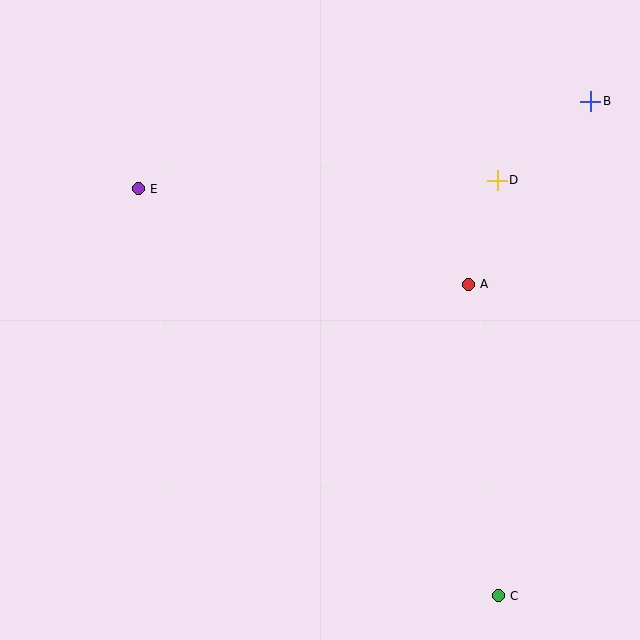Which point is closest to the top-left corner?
Point E is closest to the top-left corner.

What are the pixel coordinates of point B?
Point B is at (591, 101).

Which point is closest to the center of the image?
Point A at (468, 284) is closest to the center.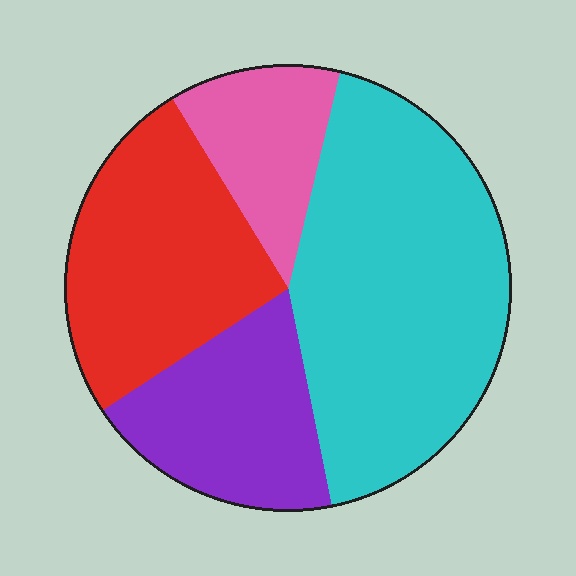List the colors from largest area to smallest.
From largest to smallest: cyan, red, purple, pink.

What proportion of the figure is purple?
Purple takes up about one fifth (1/5) of the figure.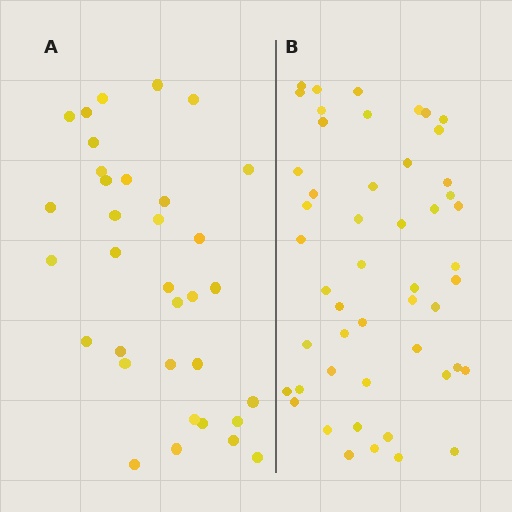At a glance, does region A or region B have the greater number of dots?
Region B (the right region) has more dots.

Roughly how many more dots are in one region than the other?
Region B has approximately 15 more dots than region A.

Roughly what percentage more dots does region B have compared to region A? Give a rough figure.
About 45% more.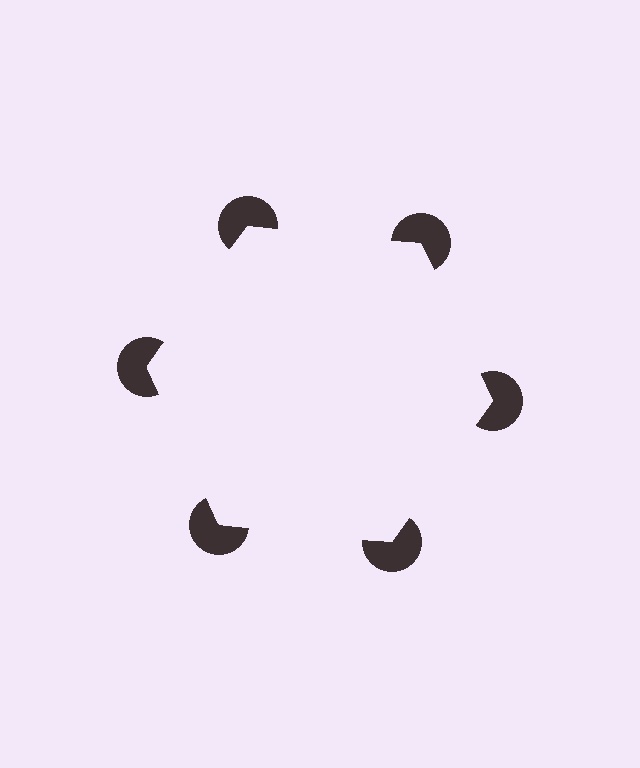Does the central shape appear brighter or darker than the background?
It typically appears slightly brighter than the background, even though no actual brightness change is drawn.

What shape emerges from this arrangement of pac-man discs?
An illusory hexagon — its edges are inferred from the aligned wedge cuts in the pac-man discs, not physically drawn.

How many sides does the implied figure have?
6 sides.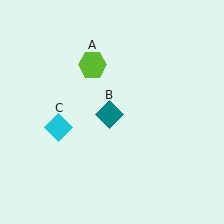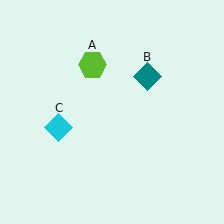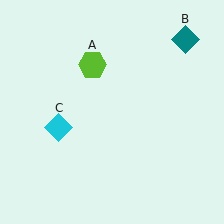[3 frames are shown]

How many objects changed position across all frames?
1 object changed position: teal diamond (object B).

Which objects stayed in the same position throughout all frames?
Lime hexagon (object A) and cyan diamond (object C) remained stationary.